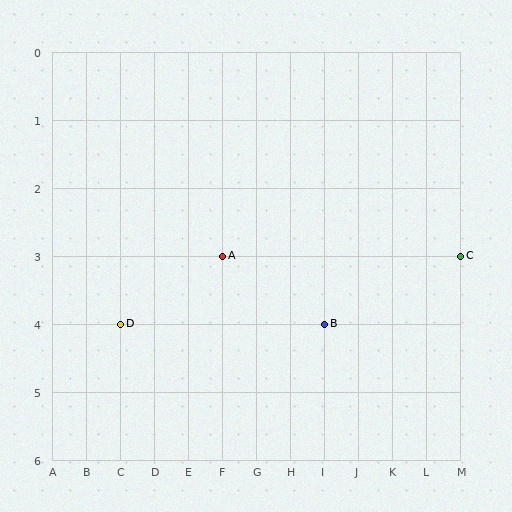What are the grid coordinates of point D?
Point D is at grid coordinates (C, 4).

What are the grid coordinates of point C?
Point C is at grid coordinates (M, 3).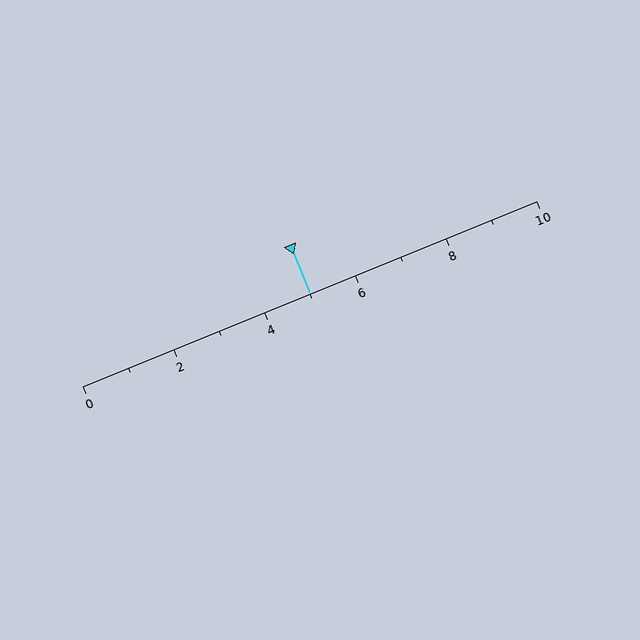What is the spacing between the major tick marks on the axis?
The major ticks are spaced 2 apart.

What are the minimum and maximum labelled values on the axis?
The axis runs from 0 to 10.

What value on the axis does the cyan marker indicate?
The marker indicates approximately 5.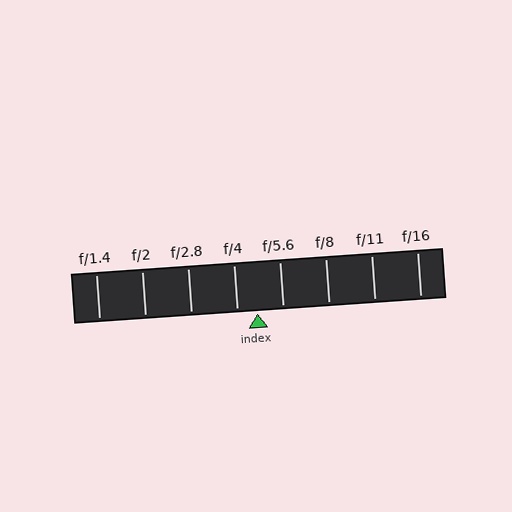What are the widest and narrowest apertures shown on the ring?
The widest aperture shown is f/1.4 and the narrowest is f/16.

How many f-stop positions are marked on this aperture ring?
There are 8 f-stop positions marked.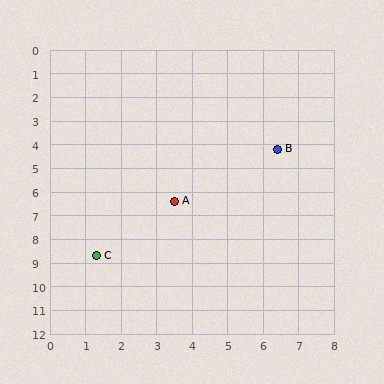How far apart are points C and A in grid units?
Points C and A are about 3.2 grid units apart.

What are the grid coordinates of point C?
Point C is at approximately (1.3, 8.7).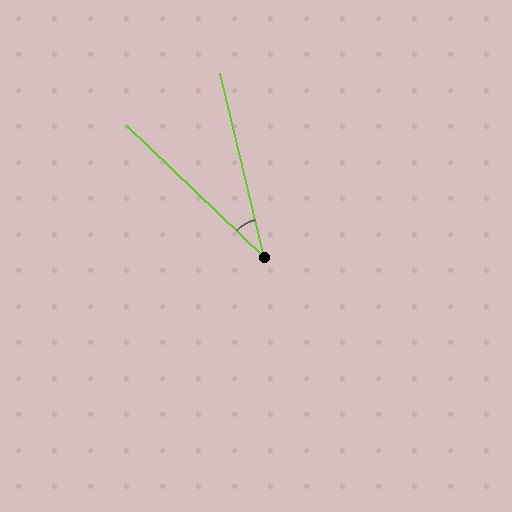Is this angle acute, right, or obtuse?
It is acute.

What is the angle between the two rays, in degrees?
Approximately 33 degrees.